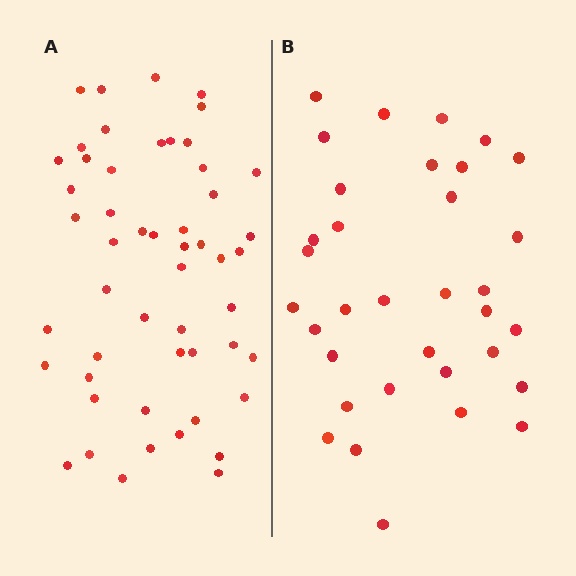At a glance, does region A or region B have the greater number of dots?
Region A (the left region) has more dots.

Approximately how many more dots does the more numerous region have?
Region A has approximately 20 more dots than region B.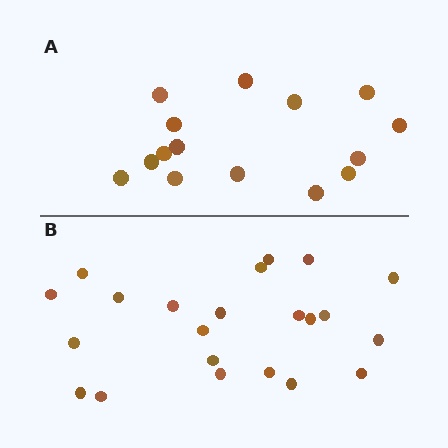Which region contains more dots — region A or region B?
Region B (the bottom region) has more dots.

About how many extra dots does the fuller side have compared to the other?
Region B has roughly 8 or so more dots than region A.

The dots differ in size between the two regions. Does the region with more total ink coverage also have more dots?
No. Region A has more total ink coverage because its dots are larger, but region B actually contains more individual dots. Total area can be misleading — the number of items is what matters here.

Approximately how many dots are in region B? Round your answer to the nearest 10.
About 20 dots. (The exact count is 22, which rounds to 20.)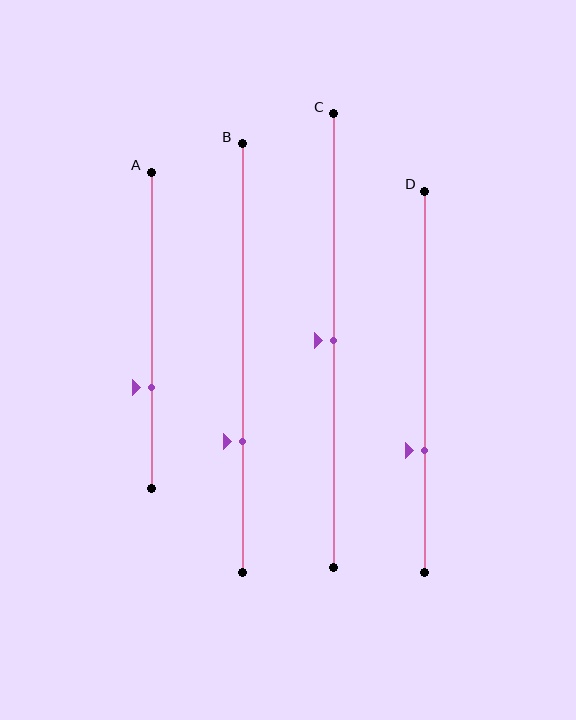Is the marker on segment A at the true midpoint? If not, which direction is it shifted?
No, the marker on segment A is shifted downward by about 18% of the segment length.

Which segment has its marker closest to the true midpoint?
Segment C has its marker closest to the true midpoint.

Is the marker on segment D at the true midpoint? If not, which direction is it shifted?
No, the marker on segment D is shifted downward by about 18% of the segment length.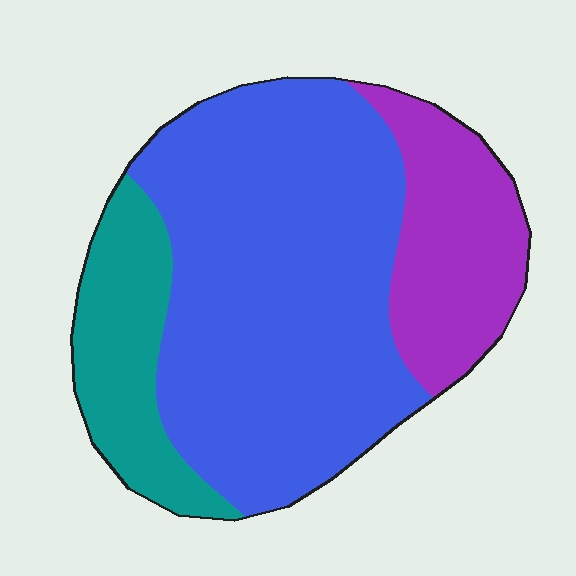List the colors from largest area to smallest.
From largest to smallest: blue, purple, teal.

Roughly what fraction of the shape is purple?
Purple covers around 20% of the shape.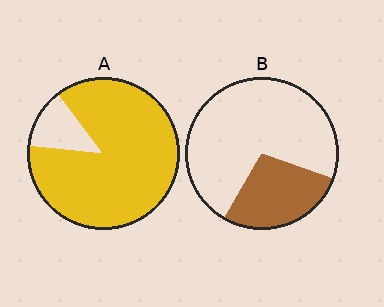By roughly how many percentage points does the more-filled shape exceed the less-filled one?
By roughly 60 percentage points (A over B).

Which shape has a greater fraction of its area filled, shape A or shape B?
Shape A.